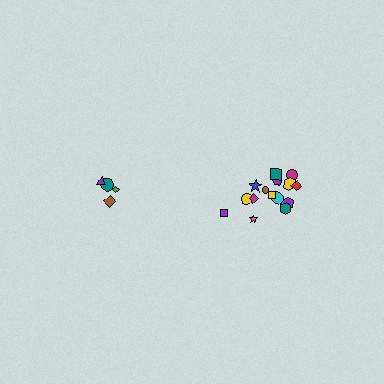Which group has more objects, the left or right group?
The right group.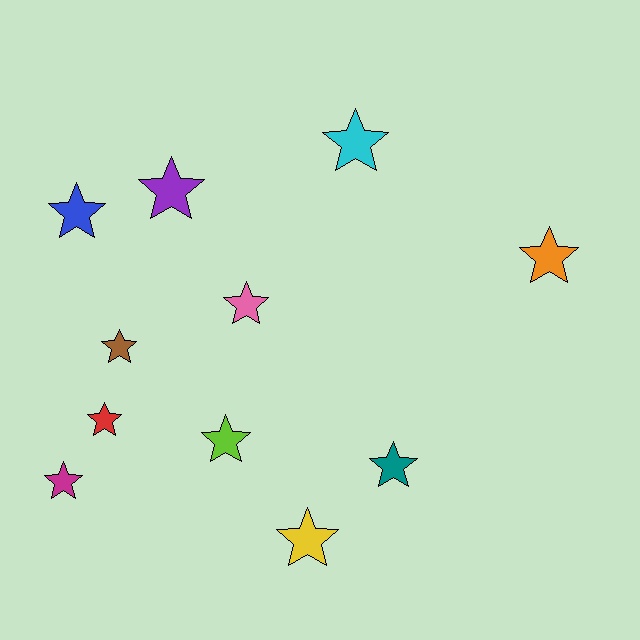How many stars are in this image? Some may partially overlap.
There are 11 stars.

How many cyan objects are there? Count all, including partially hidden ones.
There is 1 cyan object.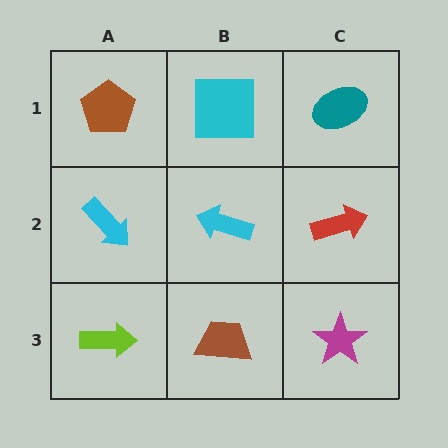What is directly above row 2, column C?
A teal ellipse.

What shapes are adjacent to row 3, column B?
A cyan arrow (row 2, column B), a lime arrow (row 3, column A), a magenta star (row 3, column C).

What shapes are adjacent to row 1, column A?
A cyan arrow (row 2, column A), a cyan square (row 1, column B).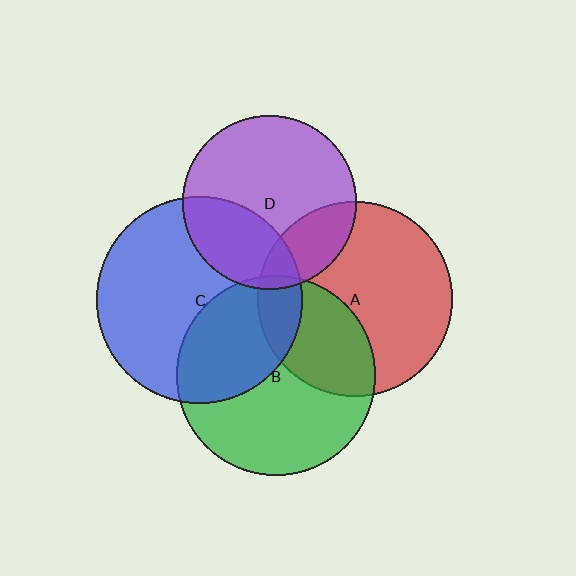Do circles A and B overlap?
Yes.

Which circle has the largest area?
Circle C (blue).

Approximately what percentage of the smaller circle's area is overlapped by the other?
Approximately 35%.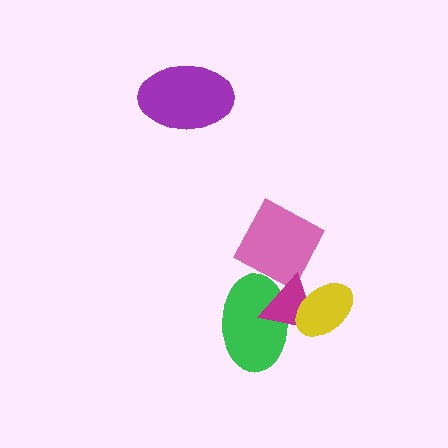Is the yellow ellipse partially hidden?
No, no other shape covers it.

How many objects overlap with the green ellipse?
2 objects overlap with the green ellipse.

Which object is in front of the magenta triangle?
The yellow ellipse is in front of the magenta triangle.